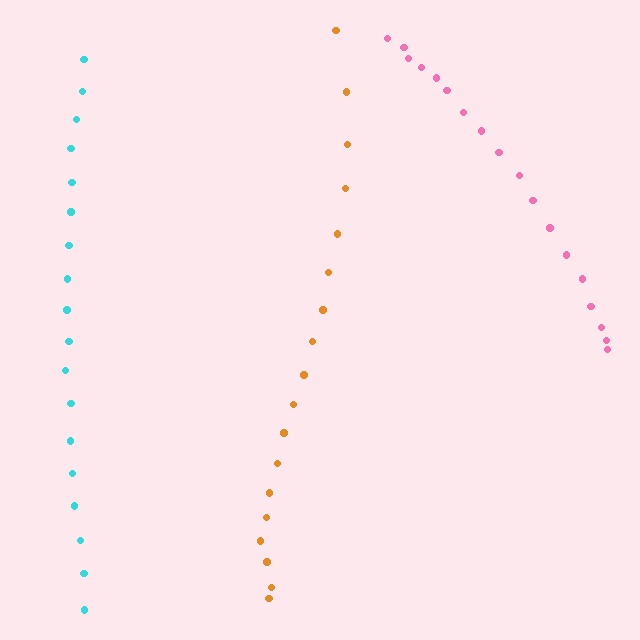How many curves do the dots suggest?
There are 3 distinct paths.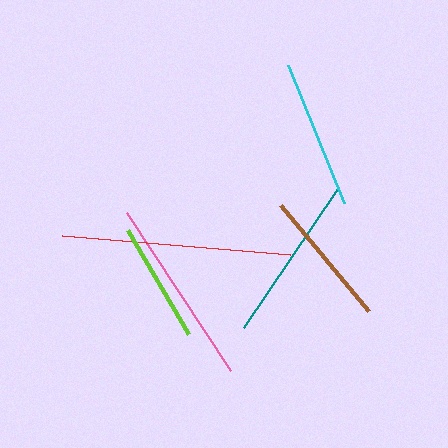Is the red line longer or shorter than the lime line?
The red line is longer than the lime line.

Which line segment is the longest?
The red line is the longest at approximately 229 pixels.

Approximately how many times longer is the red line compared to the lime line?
The red line is approximately 1.9 times the length of the lime line.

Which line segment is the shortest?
The lime line is the shortest at approximately 120 pixels.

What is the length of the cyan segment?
The cyan segment is approximately 149 pixels long.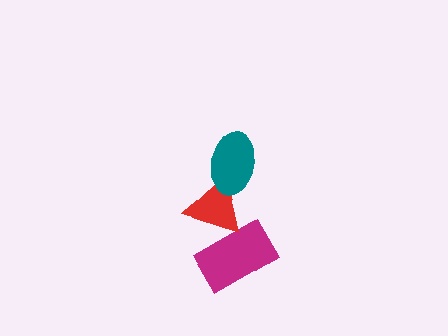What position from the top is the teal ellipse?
The teal ellipse is 1st from the top.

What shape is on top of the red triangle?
The teal ellipse is on top of the red triangle.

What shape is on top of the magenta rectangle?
The red triangle is on top of the magenta rectangle.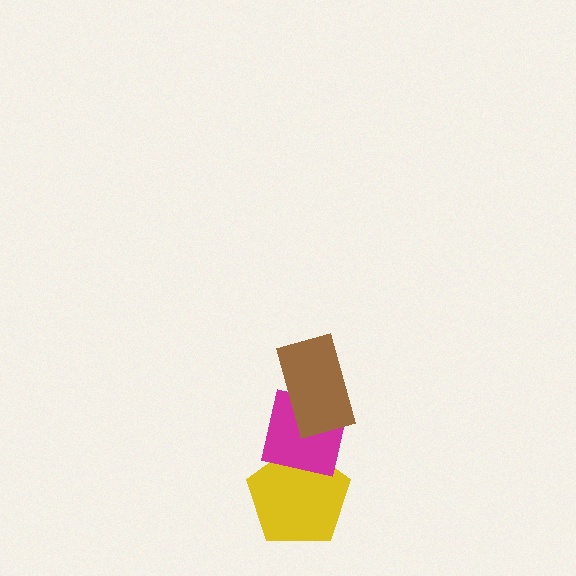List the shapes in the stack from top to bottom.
From top to bottom: the brown rectangle, the magenta square, the yellow pentagon.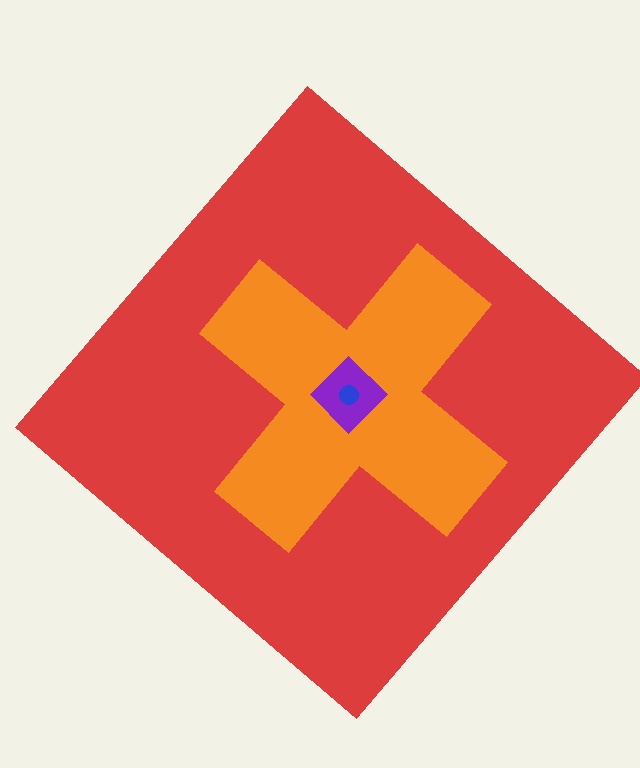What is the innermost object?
The blue circle.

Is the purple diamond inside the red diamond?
Yes.